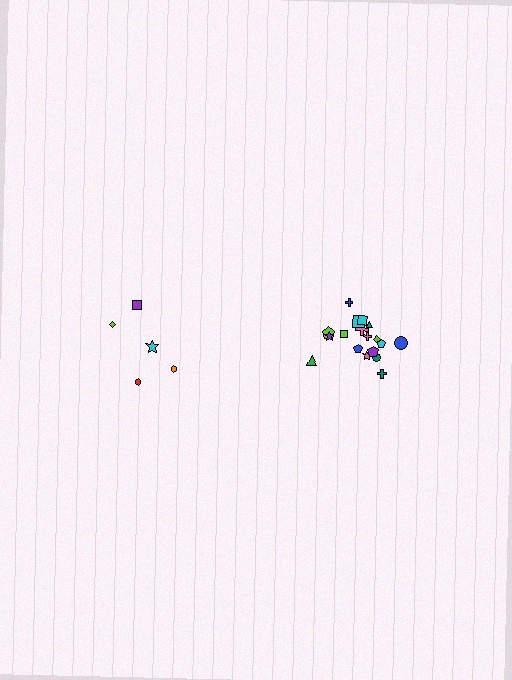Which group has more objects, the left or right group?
The right group.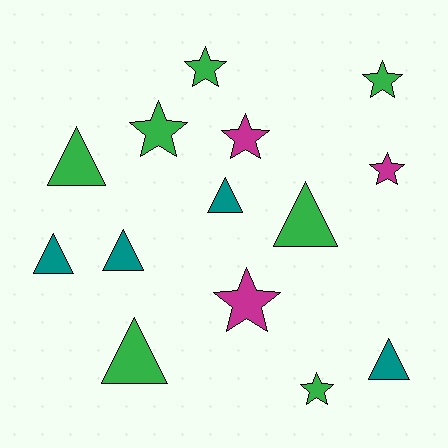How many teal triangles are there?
There are 4 teal triangles.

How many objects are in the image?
There are 14 objects.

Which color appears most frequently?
Green, with 7 objects.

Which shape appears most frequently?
Star, with 7 objects.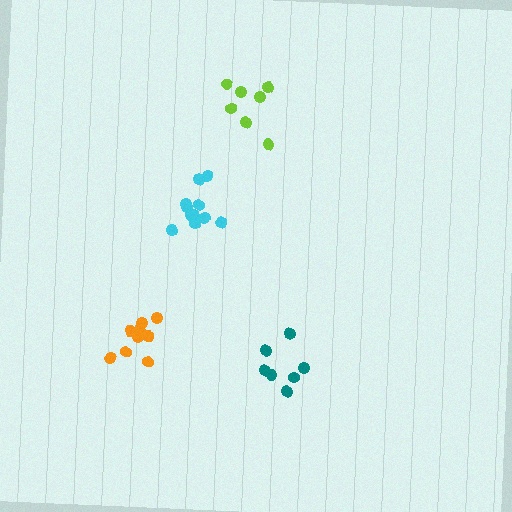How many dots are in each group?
Group 1: 7 dots, Group 2: 11 dots, Group 3: 7 dots, Group 4: 11 dots (36 total).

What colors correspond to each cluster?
The clusters are colored: lime, orange, teal, cyan.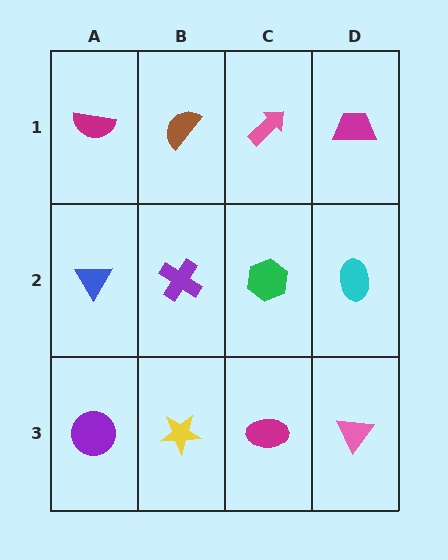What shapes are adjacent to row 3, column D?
A cyan ellipse (row 2, column D), a magenta ellipse (row 3, column C).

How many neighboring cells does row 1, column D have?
2.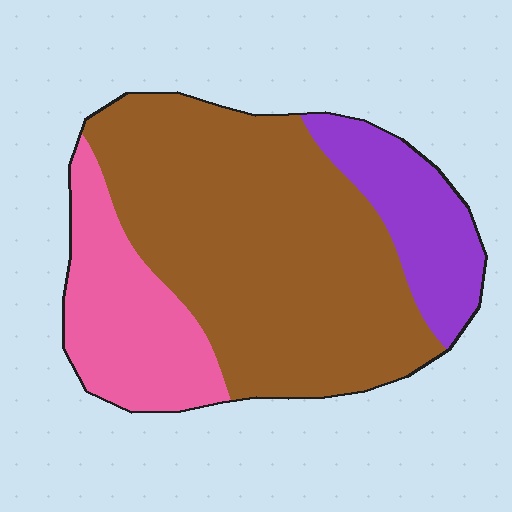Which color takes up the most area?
Brown, at roughly 60%.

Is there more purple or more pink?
Pink.